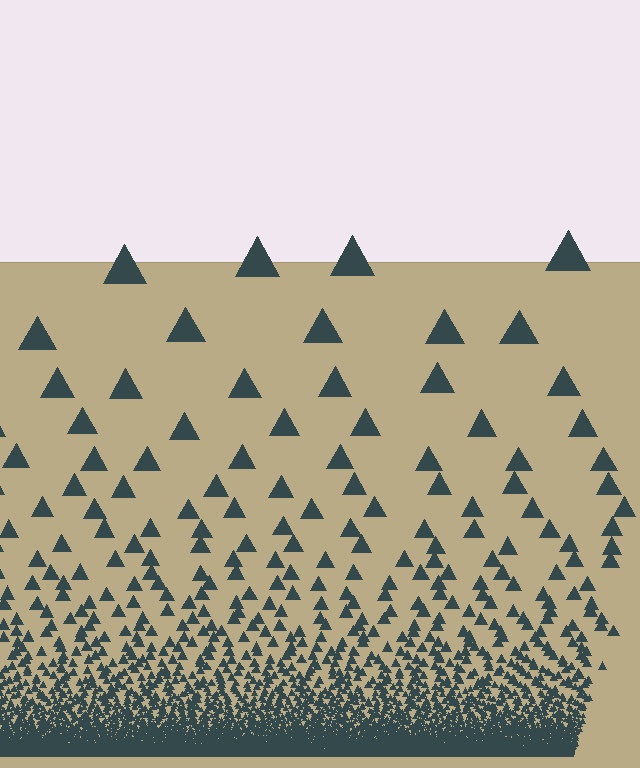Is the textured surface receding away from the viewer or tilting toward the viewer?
The surface appears to tilt toward the viewer. Texture elements get larger and sparser toward the top.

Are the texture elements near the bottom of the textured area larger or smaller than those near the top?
Smaller. The gradient is inverted — elements near the bottom are smaller and denser.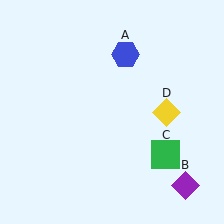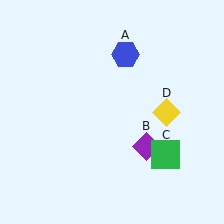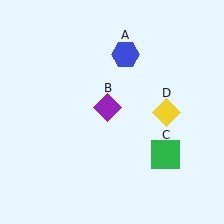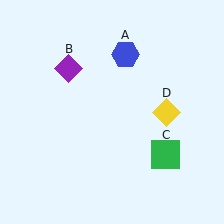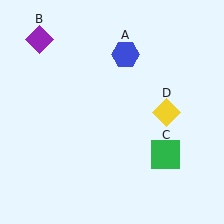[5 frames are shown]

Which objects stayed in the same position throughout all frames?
Blue hexagon (object A) and green square (object C) and yellow diamond (object D) remained stationary.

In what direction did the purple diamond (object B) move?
The purple diamond (object B) moved up and to the left.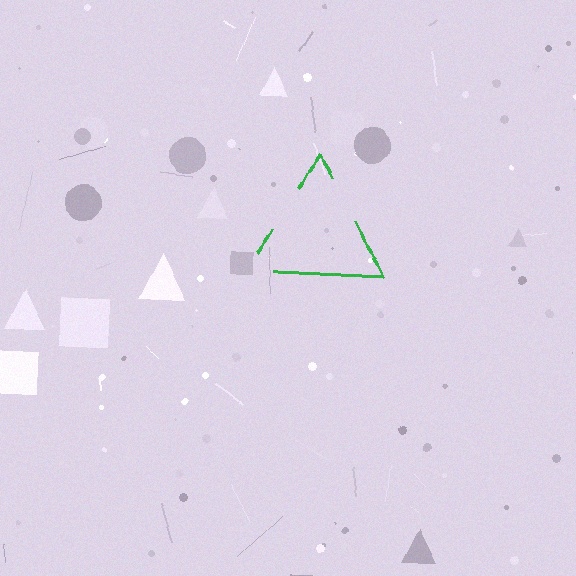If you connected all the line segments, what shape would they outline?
They would outline a triangle.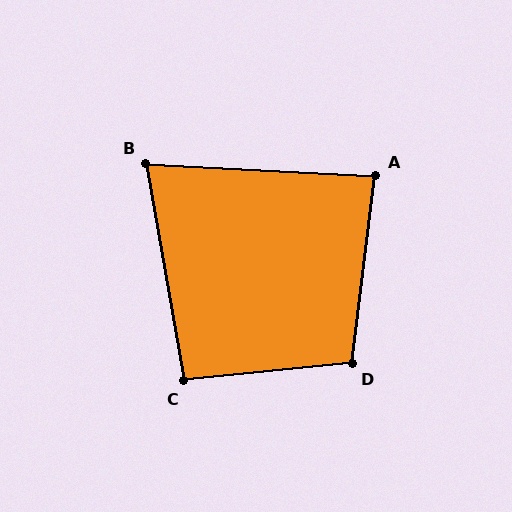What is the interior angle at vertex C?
Approximately 94 degrees (approximately right).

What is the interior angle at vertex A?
Approximately 86 degrees (approximately right).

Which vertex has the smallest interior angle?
B, at approximately 77 degrees.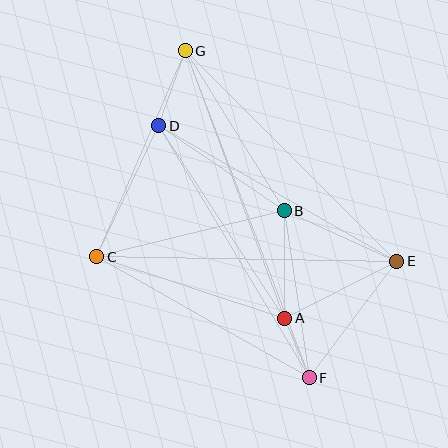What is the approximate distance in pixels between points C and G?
The distance between C and G is approximately 224 pixels.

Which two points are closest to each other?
Points A and F are closest to each other.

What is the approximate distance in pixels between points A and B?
The distance between A and B is approximately 108 pixels.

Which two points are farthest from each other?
Points F and G are farthest from each other.